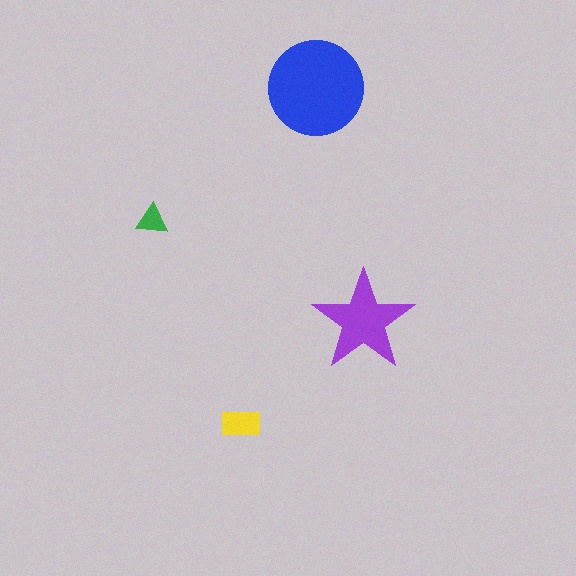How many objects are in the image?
There are 4 objects in the image.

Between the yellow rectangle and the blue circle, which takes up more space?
The blue circle.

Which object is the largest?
The blue circle.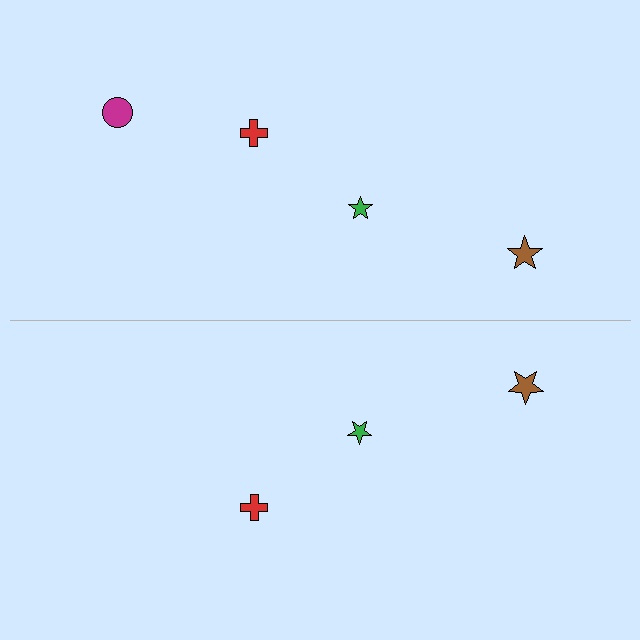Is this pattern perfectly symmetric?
No, the pattern is not perfectly symmetric. A magenta circle is missing from the bottom side.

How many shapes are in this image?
There are 7 shapes in this image.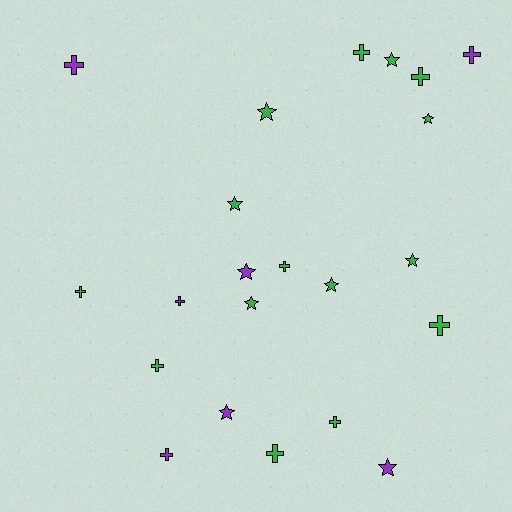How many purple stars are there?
There are 3 purple stars.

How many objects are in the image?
There are 22 objects.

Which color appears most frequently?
Green, with 15 objects.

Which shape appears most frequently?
Cross, with 12 objects.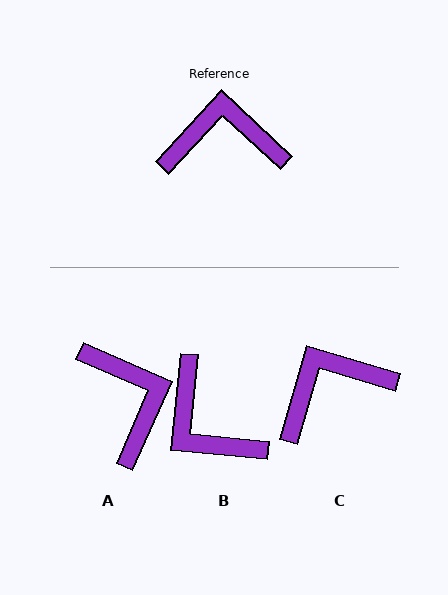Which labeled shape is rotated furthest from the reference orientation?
B, about 127 degrees away.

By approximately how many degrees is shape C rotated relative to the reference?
Approximately 26 degrees counter-clockwise.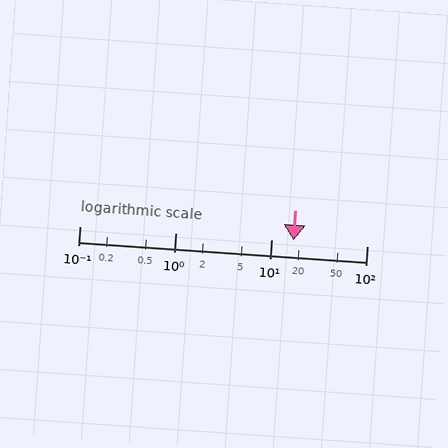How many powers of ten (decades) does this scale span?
The scale spans 3 decades, from 0.1 to 100.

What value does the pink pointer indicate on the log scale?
The pointer indicates approximately 17.